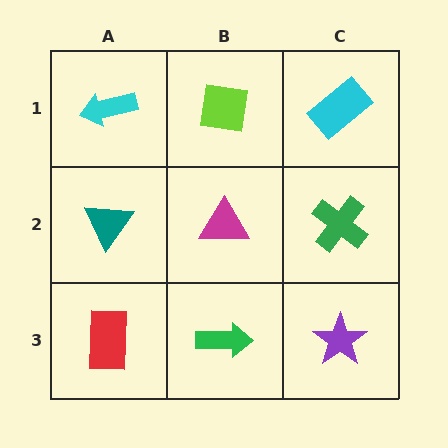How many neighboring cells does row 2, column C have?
3.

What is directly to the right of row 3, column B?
A purple star.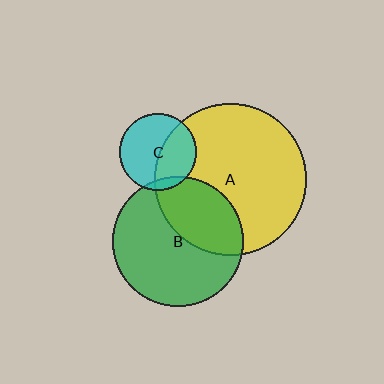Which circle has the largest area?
Circle A (yellow).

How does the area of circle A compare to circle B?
Approximately 1.4 times.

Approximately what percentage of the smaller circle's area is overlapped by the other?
Approximately 10%.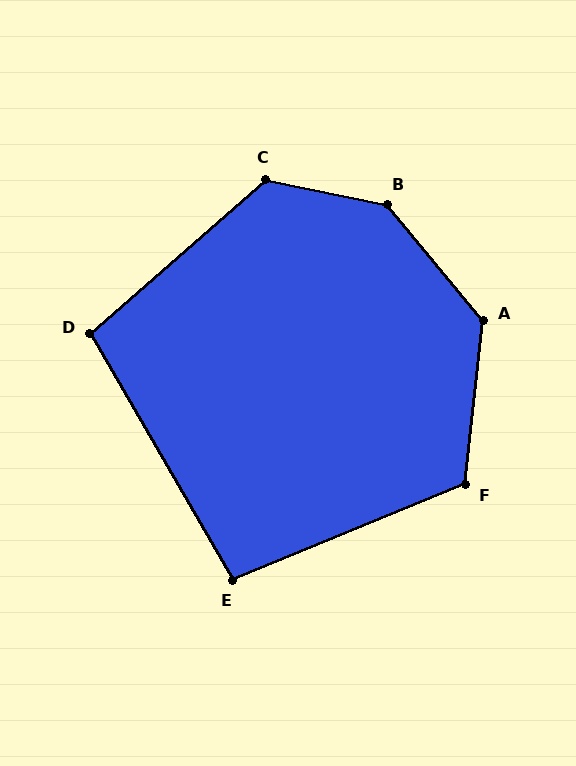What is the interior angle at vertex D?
Approximately 101 degrees (obtuse).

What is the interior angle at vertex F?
Approximately 118 degrees (obtuse).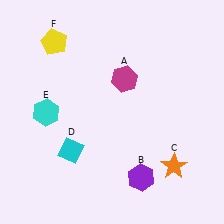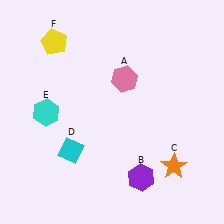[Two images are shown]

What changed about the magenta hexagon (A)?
In Image 1, A is magenta. In Image 2, it changed to pink.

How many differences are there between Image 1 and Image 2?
There is 1 difference between the two images.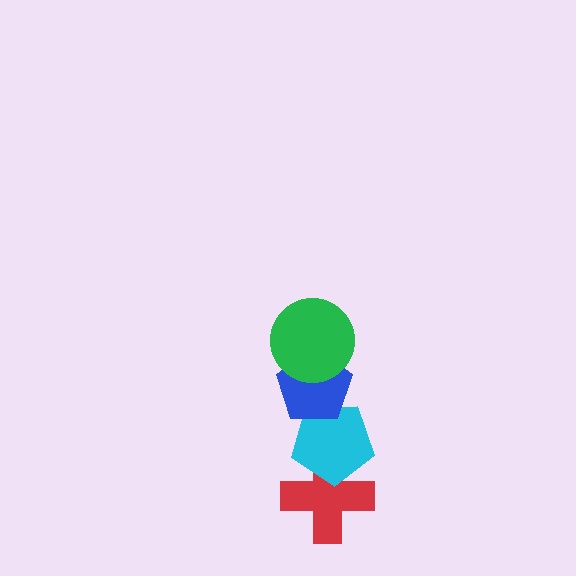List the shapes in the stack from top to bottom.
From top to bottom: the green circle, the blue pentagon, the cyan pentagon, the red cross.